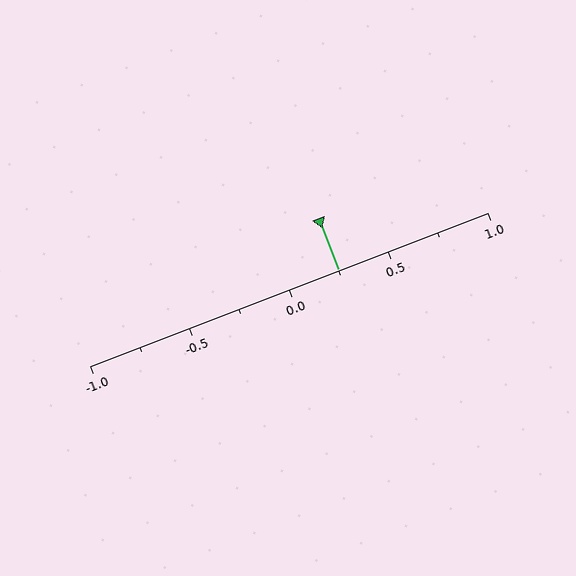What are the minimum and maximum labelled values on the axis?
The axis runs from -1.0 to 1.0.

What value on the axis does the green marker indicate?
The marker indicates approximately 0.25.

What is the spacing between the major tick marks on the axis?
The major ticks are spaced 0.5 apart.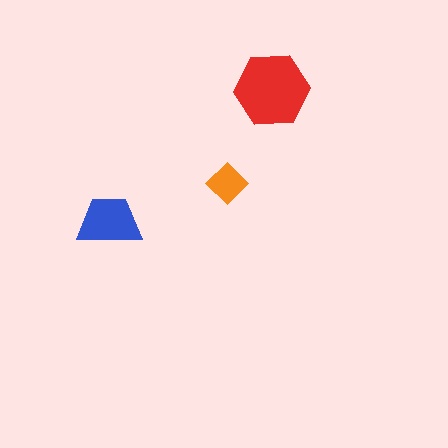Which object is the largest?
The red hexagon.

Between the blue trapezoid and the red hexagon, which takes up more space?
The red hexagon.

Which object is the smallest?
The orange diamond.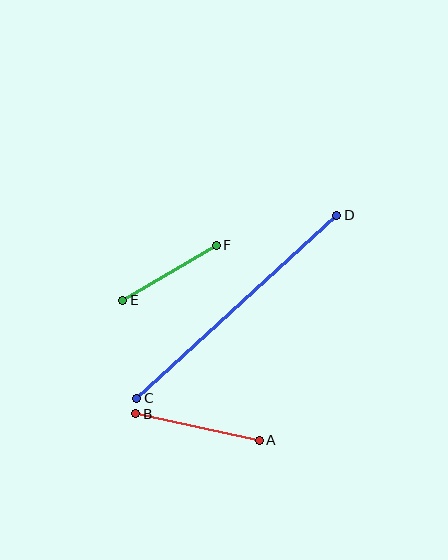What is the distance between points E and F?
The distance is approximately 109 pixels.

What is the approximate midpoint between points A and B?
The midpoint is at approximately (197, 427) pixels.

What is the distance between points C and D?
The distance is approximately 271 pixels.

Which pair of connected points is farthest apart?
Points C and D are farthest apart.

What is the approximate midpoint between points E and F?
The midpoint is at approximately (170, 273) pixels.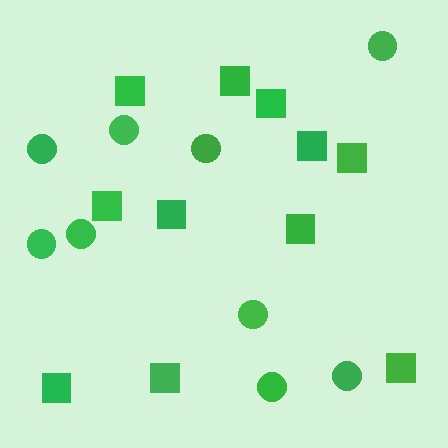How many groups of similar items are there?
There are 2 groups: one group of squares (11) and one group of circles (9).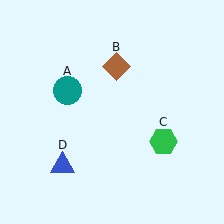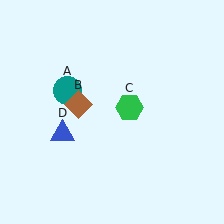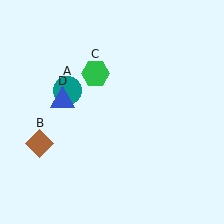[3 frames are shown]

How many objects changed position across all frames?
3 objects changed position: brown diamond (object B), green hexagon (object C), blue triangle (object D).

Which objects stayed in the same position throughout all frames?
Teal circle (object A) remained stationary.